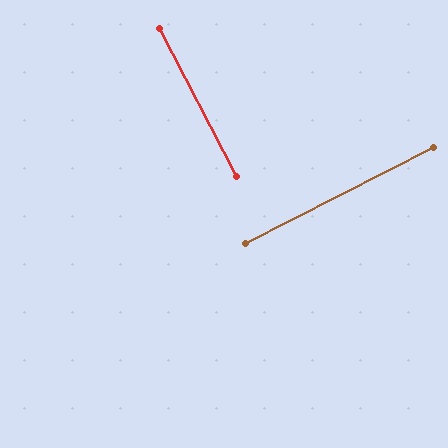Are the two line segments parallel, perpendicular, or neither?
Perpendicular — they meet at approximately 89°.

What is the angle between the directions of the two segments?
Approximately 89 degrees.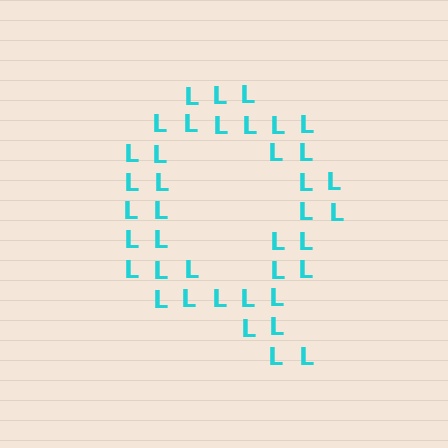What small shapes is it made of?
It is made of small letter L's.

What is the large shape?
The large shape is the letter Q.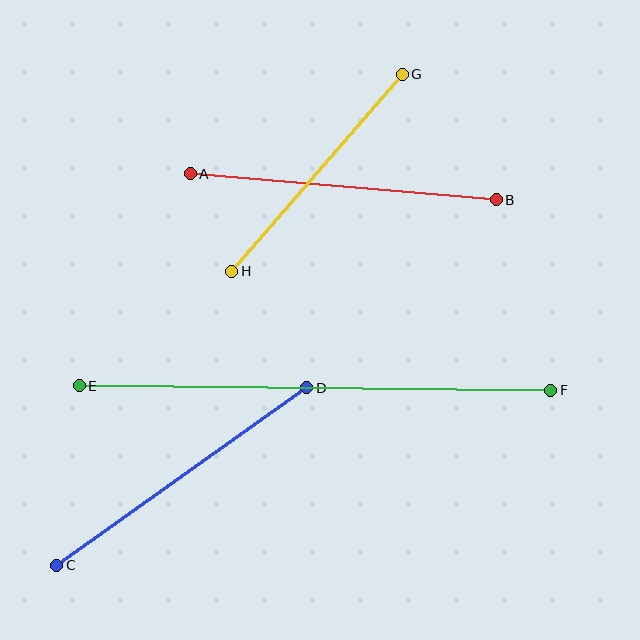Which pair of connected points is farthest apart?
Points E and F are farthest apart.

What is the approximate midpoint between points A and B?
The midpoint is at approximately (343, 187) pixels.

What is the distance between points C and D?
The distance is approximately 306 pixels.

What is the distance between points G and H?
The distance is approximately 261 pixels.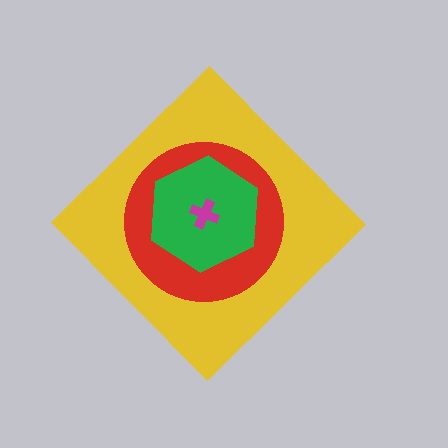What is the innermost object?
The magenta cross.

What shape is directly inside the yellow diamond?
The red circle.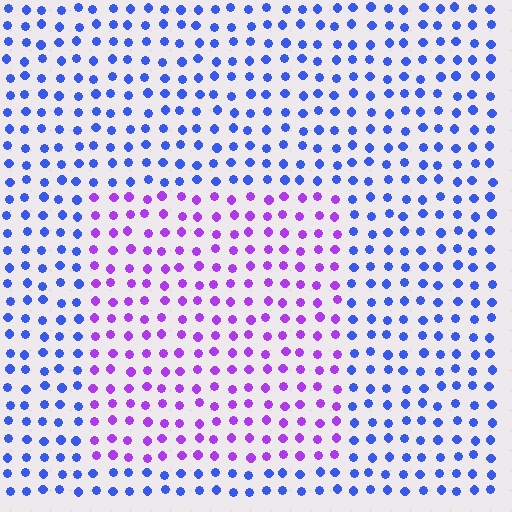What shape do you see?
I see a rectangle.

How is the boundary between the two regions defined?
The boundary is defined purely by a slight shift in hue (about 51 degrees). Spacing, size, and orientation are identical on both sides.